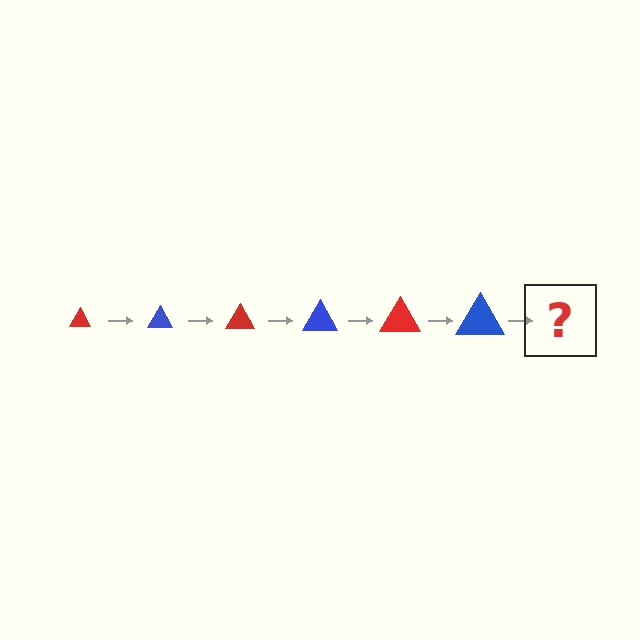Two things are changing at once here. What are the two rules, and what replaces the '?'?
The two rules are that the triangle grows larger each step and the color cycles through red and blue. The '?' should be a red triangle, larger than the previous one.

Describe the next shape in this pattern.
It should be a red triangle, larger than the previous one.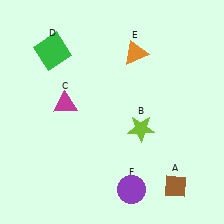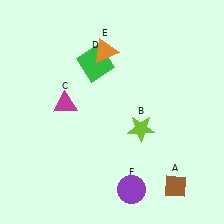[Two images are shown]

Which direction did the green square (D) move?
The green square (D) moved right.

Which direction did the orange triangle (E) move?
The orange triangle (E) moved left.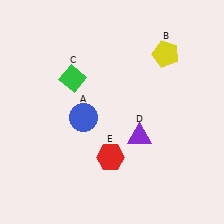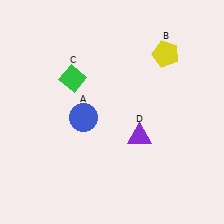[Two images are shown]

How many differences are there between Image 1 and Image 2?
There is 1 difference between the two images.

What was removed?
The red hexagon (E) was removed in Image 2.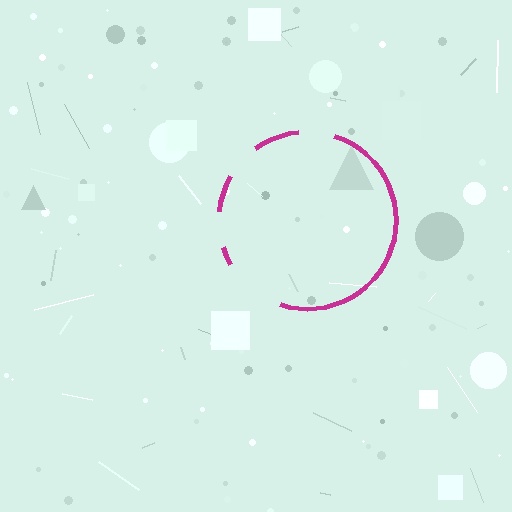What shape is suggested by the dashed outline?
The dashed outline suggests a circle.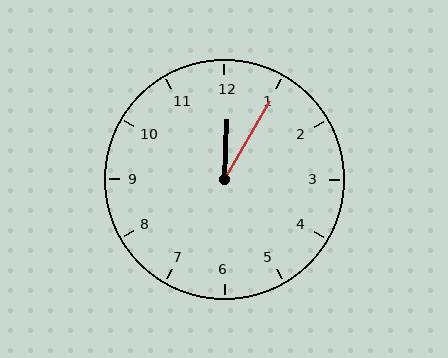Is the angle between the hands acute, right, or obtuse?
It is acute.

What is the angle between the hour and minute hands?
Approximately 28 degrees.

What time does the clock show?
12:05.